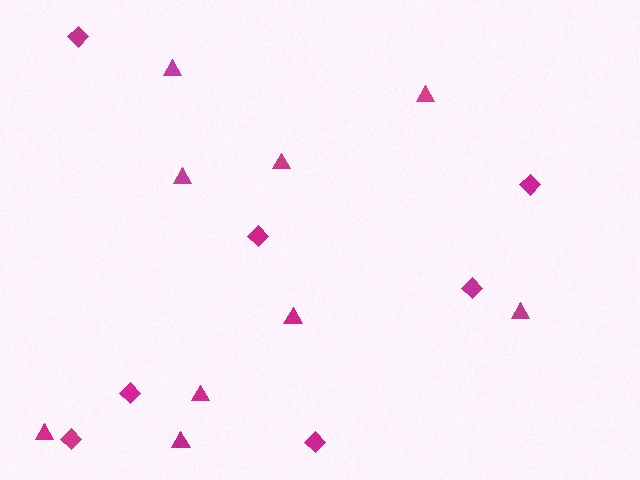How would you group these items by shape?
There are 2 groups: one group of triangles (9) and one group of diamonds (7).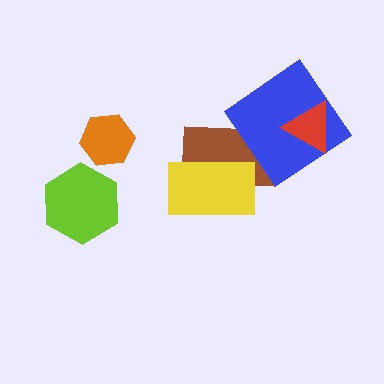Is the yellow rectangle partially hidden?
No, no other shape covers it.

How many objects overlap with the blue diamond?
2 objects overlap with the blue diamond.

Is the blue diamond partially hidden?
Yes, it is partially covered by another shape.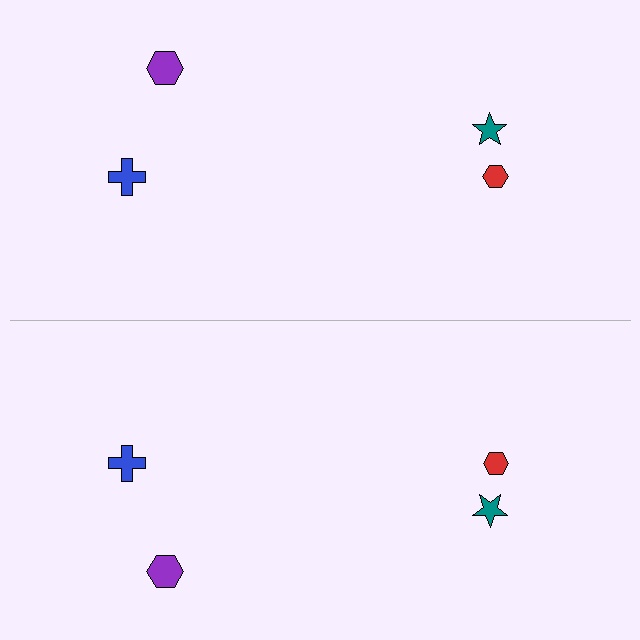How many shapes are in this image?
There are 8 shapes in this image.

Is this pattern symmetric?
Yes, this pattern has bilateral (reflection) symmetry.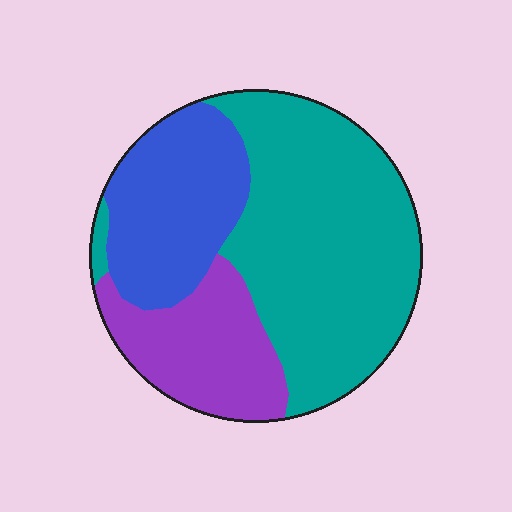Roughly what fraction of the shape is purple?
Purple covers around 20% of the shape.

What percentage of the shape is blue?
Blue covers 25% of the shape.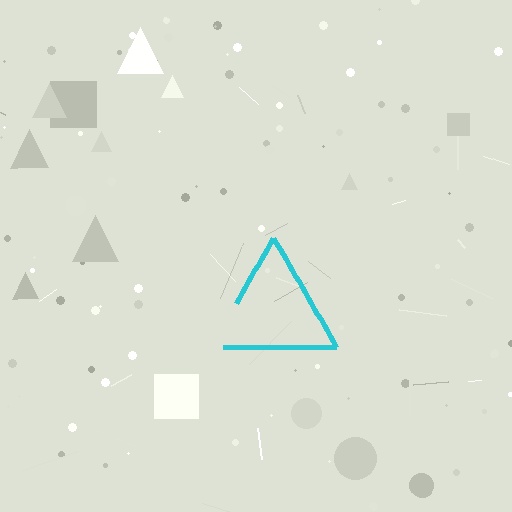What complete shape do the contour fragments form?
The contour fragments form a triangle.